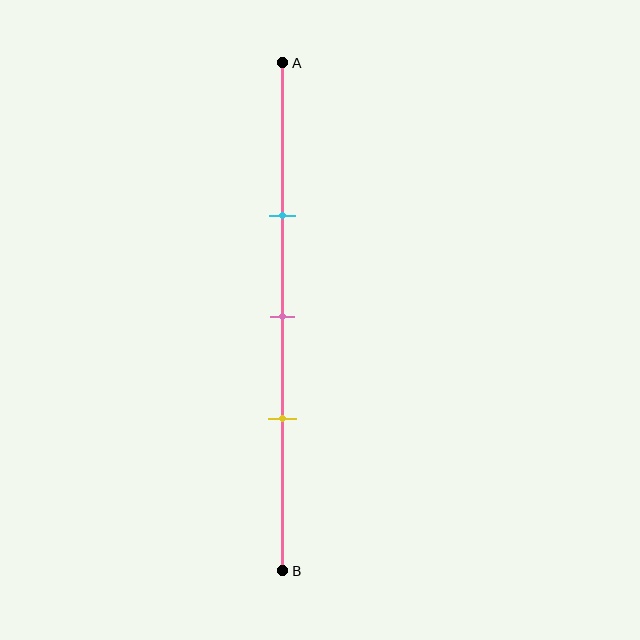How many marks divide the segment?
There are 3 marks dividing the segment.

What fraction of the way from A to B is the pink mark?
The pink mark is approximately 50% (0.5) of the way from A to B.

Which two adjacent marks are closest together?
The pink and yellow marks are the closest adjacent pair.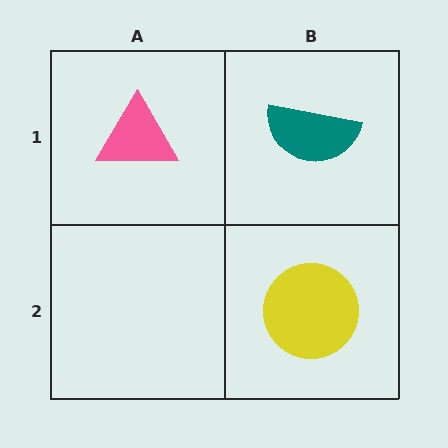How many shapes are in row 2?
1 shape.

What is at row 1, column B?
A teal semicircle.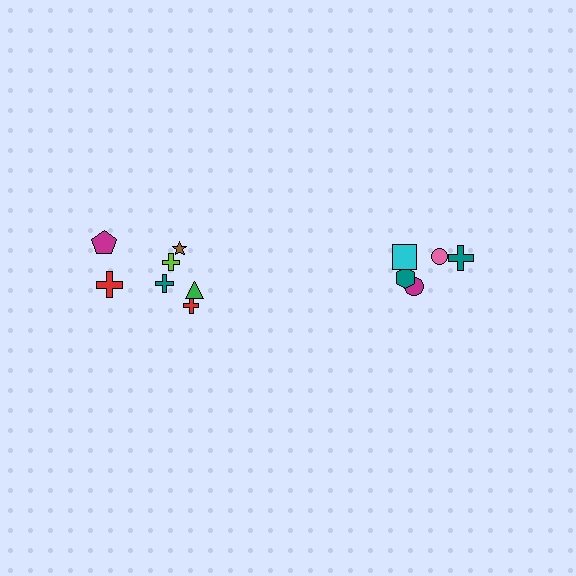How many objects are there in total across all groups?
There are 12 objects.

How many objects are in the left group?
There are 7 objects.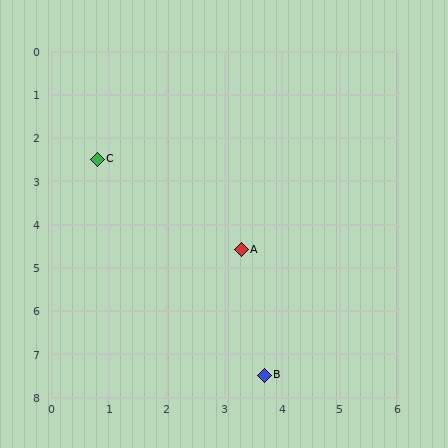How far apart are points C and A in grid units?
Points C and A are about 3.3 grid units apart.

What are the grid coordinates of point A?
Point A is at approximately (3.3, 4.6).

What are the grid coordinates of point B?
Point B is at approximately (3.7, 7.5).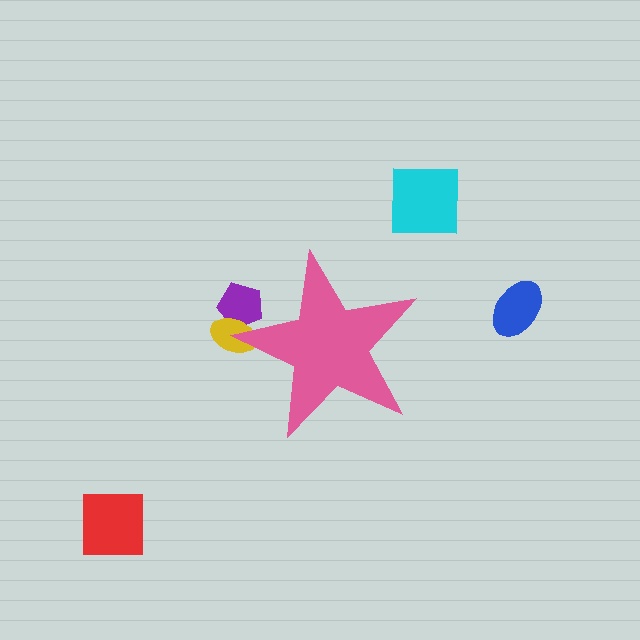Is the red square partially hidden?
No, the red square is fully visible.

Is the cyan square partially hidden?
No, the cyan square is fully visible.